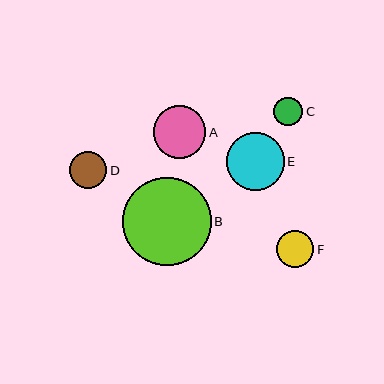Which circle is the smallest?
Circle C is the smallest with a size of approximately 29 pixels.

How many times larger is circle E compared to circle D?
Circle E is approximately 1.6 times the size of circle D.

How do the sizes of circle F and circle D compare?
Circle F and circle D are approximately the same size.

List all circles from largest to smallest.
From largest to smallest: B, E, A, F, D, C.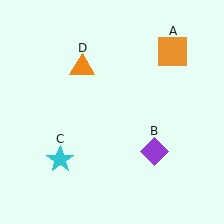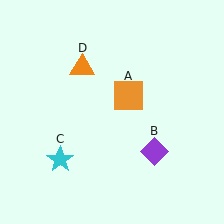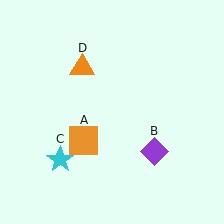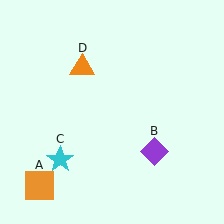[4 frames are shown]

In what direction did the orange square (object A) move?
The orange square (object A) moved down and to the left.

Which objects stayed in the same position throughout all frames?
Purple diamond (object B) and cyan star (object C) and orange triangle (object D) remained stationary.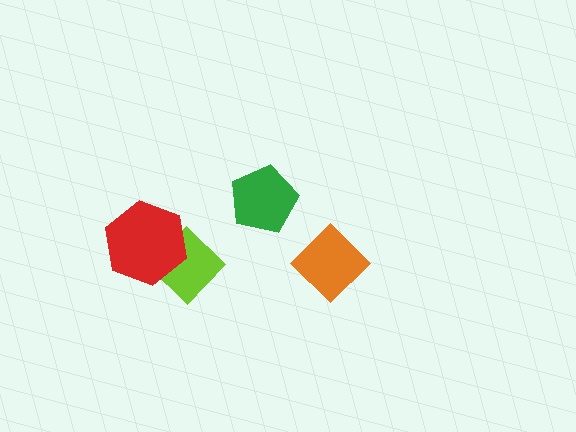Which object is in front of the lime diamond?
The red hexagon is in front of the lime diamond.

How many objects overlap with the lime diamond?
1 object overlaps with the lime diamond.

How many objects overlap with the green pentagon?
0 objects overlap with the green pentagon.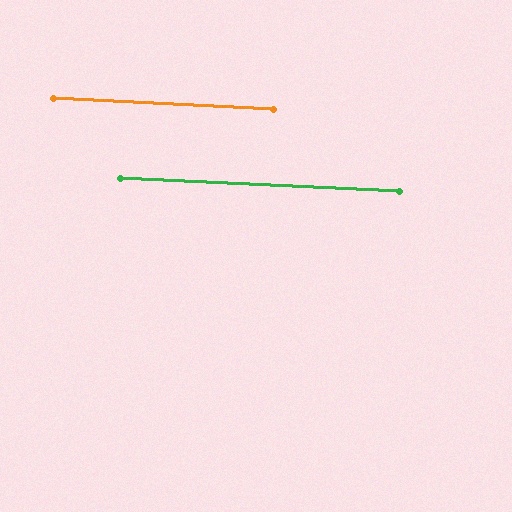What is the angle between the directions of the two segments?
Approximately 0 degrees.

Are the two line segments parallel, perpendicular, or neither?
Parallel — their directions differ by only 0.2°.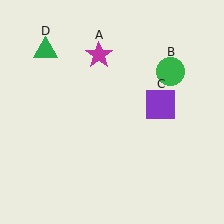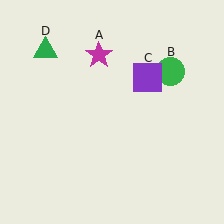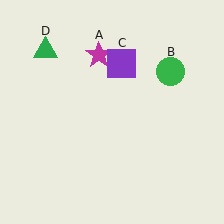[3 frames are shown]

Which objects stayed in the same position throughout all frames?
Magenta star (object A) and green circle (object B) and green triangle (object D) remained stationary.